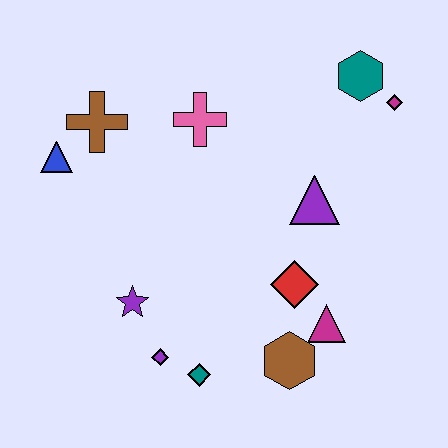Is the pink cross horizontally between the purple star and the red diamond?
Yes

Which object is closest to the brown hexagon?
The magenta triangle is closest to the brown hexagon.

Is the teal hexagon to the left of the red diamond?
No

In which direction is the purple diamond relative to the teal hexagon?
The purple diamond is below the teal hexagon.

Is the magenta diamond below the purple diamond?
No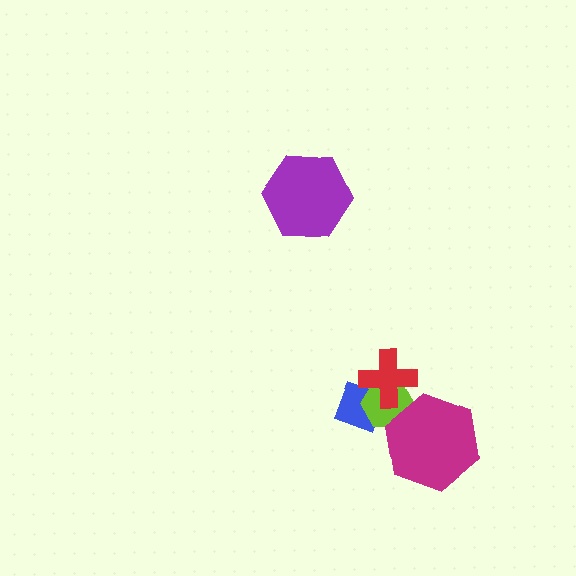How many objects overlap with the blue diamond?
2 objects overlap with the blue diamond.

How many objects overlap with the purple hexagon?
0 objects overlap with the purple hexagon.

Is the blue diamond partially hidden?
Yes, it is partially covered by another shape.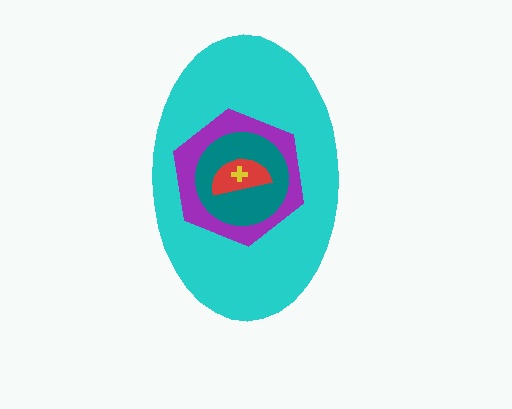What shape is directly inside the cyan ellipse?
The purple hexagon.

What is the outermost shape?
The cyan ellipse.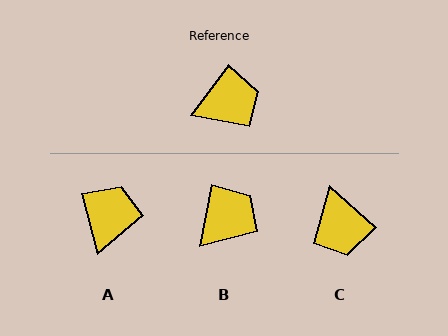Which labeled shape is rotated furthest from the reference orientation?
C, about 95 degrees away.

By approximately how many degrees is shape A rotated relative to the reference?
Approximately 52 degrees counter-clockwise.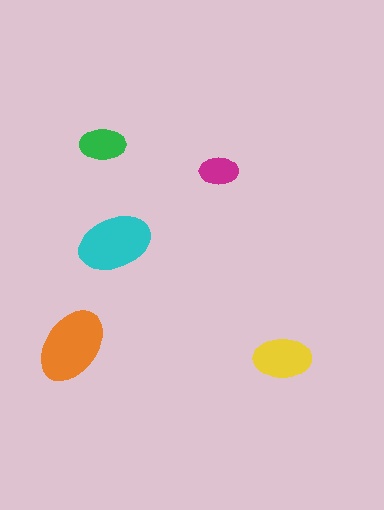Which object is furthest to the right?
The yellow ellipse is rightmost.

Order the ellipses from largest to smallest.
the orange one, the cyan one, the yellow one, the green one, the magenta one.